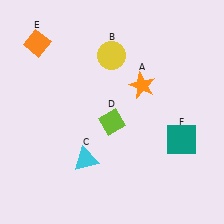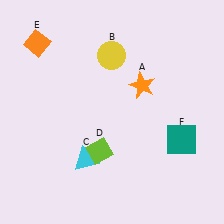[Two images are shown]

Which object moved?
The lime diamond (D) moved down.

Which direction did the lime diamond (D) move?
The lime diamond (D) moved down.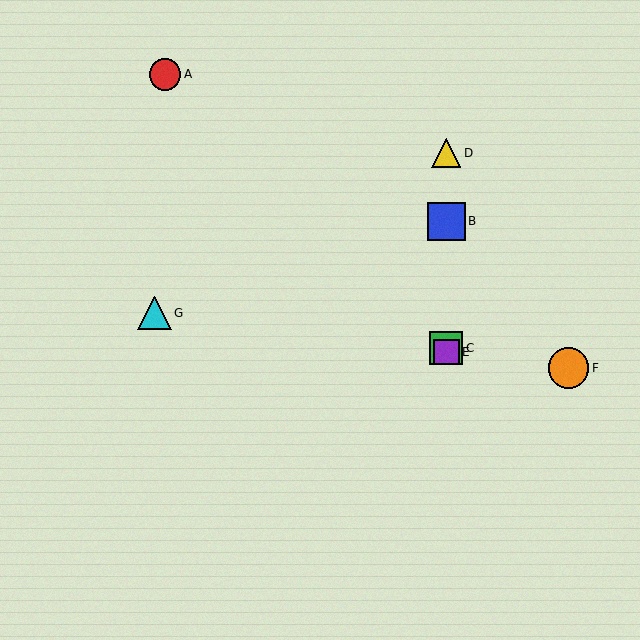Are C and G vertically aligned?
No, C is at x≈446 and G is at x≈154.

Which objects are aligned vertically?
Objects B, C, D, E are aligned vertically.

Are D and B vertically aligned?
Yes, both are at x≈446.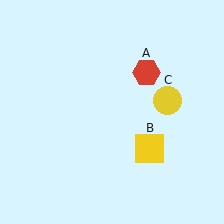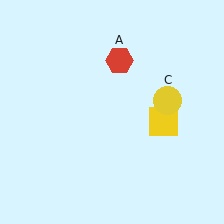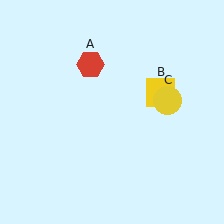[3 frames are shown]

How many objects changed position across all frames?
2 objects changed position: red hexagon (object A), yellow square (object B).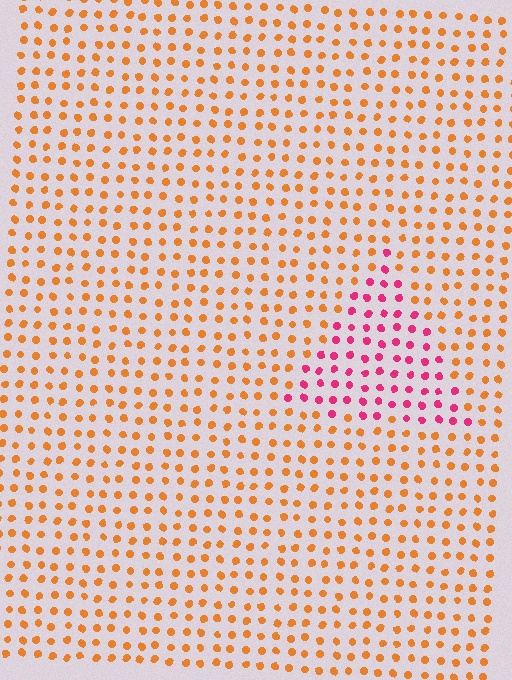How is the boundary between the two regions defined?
The boundary is defined purely by a slight shift in hue (about 53 degrees). Spacing, size, and orientation are identical on both sides.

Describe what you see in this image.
The image is filled with small orange elements in a uniform arrangement. A triangle-shaped region is visible where the elements are tinted to a slightly different hue, forming a subtle color boundary.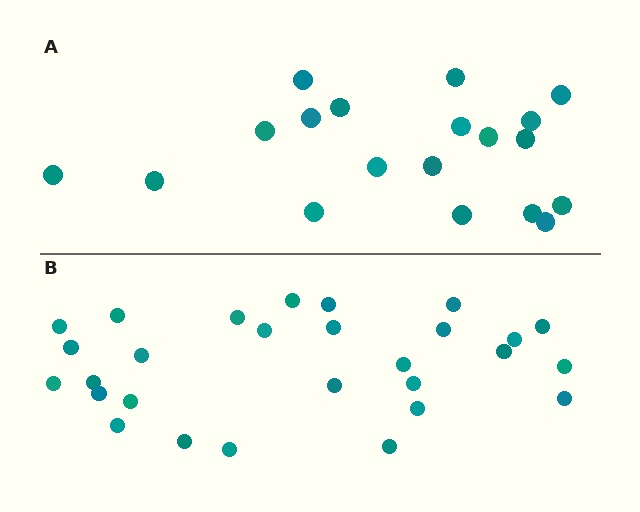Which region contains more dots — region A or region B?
Region B (the bottom region) has more dots.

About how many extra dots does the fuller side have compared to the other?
Region B has roughly 8 or so more dots than region A.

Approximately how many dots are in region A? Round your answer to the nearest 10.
About 20 dots. (The exact count is 19, which rounds to 20.)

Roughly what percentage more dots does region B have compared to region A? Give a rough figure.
About 45% more.